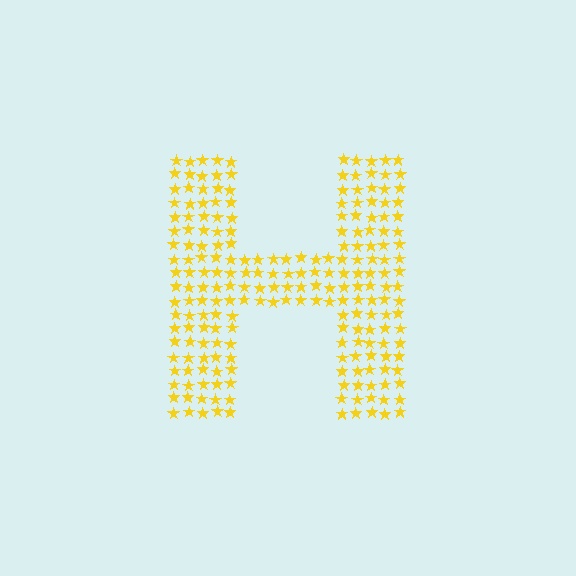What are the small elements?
The small elements are stars.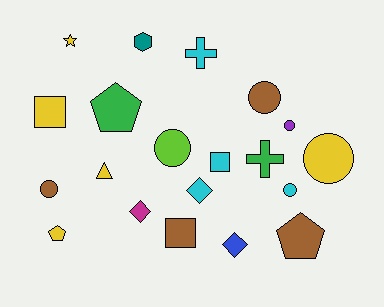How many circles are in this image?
There are 6 circles.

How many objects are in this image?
There are 20 objects.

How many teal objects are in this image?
There is 1 teal object.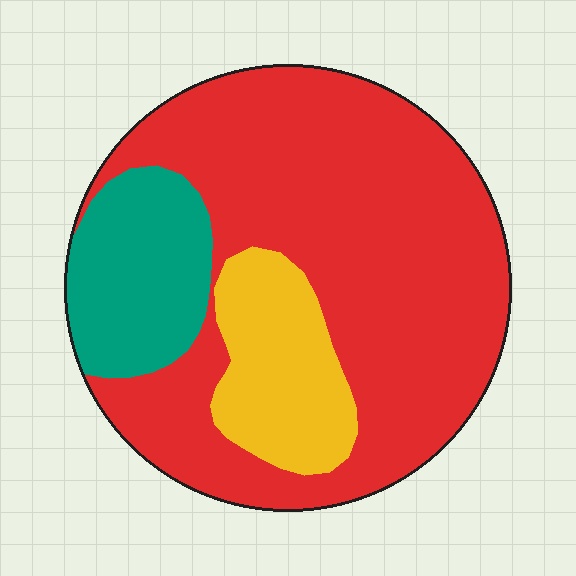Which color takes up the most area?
Red, at roughly 70%.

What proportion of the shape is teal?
Teal takes up less than a sixth of the shape.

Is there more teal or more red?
Red.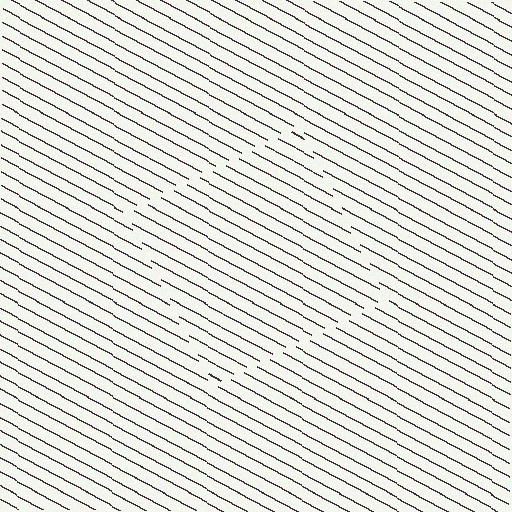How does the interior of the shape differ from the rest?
The interior of the shape contains the same grating, shifted by half a period — the contour is defined by the phase discontinuity where line-ends from the inner and outer gratings abut.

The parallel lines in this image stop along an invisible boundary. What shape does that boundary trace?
An illusory square. The interior of the shape contains the same grating, shifted by half a period — the contour is defined by the phase discontinuity where line-ends from the inner and outer gratings abut.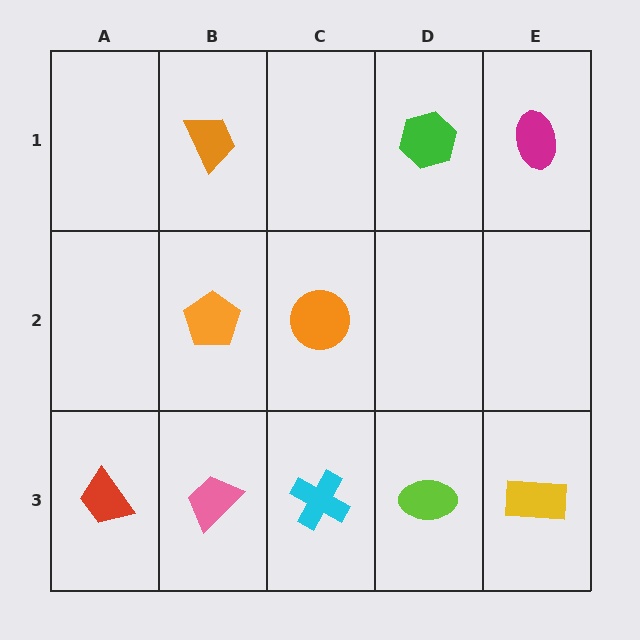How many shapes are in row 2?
2 shapes.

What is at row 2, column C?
An orange circle.